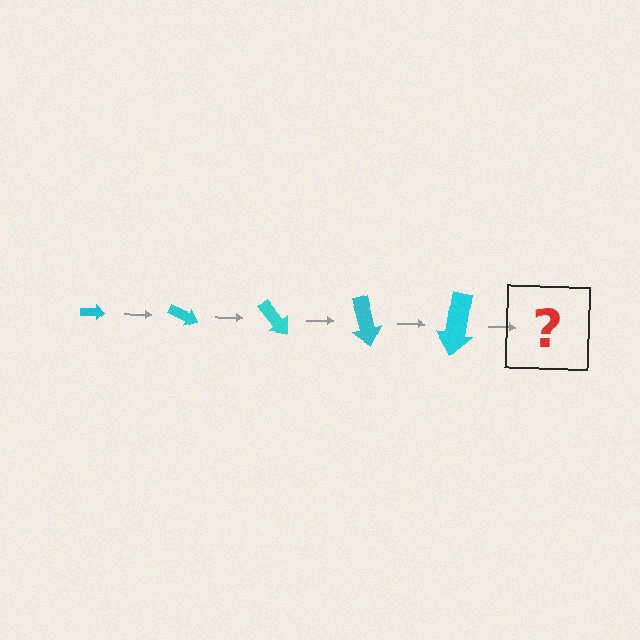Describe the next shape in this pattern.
It should be an arrow, larger than the previous one and rotated 125 degrees from the start.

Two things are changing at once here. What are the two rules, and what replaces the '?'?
The two rules are that the arrow grows larger each step and it rotates 25 degrees each step. The '?' should be an arrow, larger than the previous one and rotated 125 degrees from the start.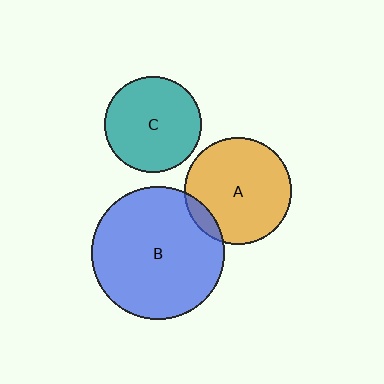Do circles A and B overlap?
Yes.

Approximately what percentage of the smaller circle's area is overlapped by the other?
Approximately 10%.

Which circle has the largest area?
Circle B (blue).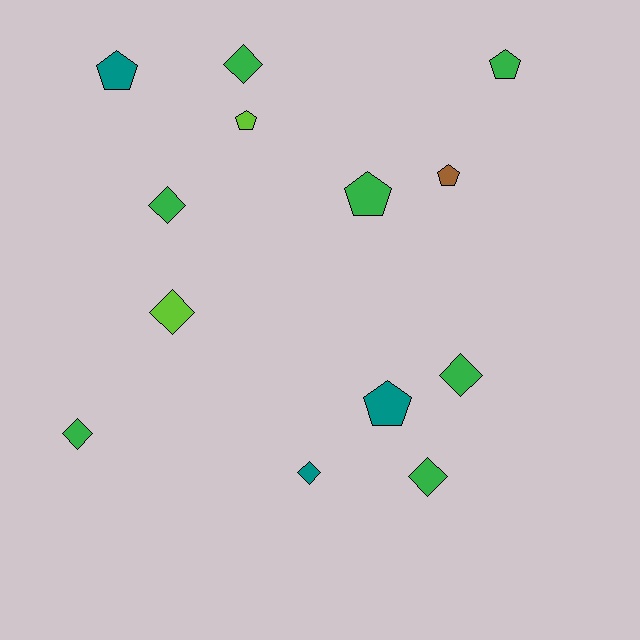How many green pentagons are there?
There are 2 green pentagons.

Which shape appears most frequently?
Diamond, with 7 objects.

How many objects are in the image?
There are 13 objects.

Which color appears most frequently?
Green, with 7 objects.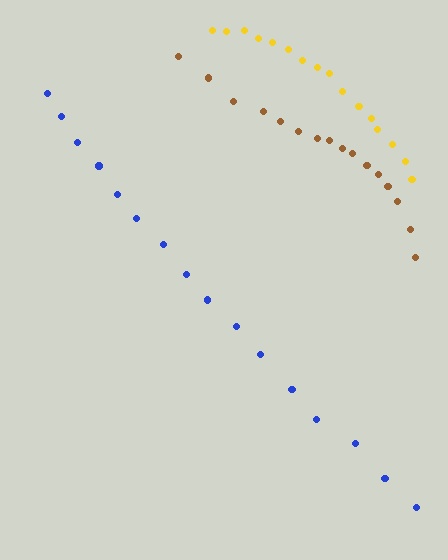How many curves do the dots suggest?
There are 3 distinct paths.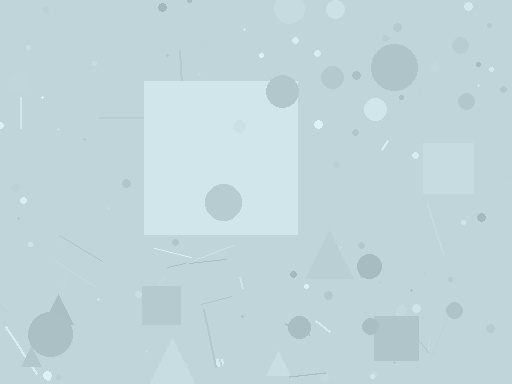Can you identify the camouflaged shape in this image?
The camouflaged shape is a square.